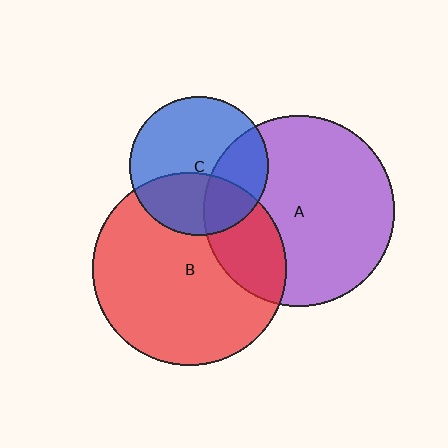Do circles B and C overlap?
Yes.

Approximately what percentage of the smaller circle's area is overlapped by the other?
Approximately 35%.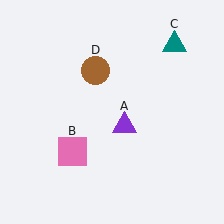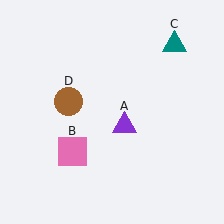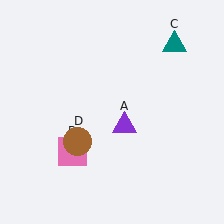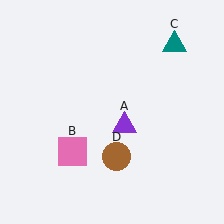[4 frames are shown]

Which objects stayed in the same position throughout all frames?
Purple triangle (object A) and pink square (object B) and teal triangle (object C) remained stationary.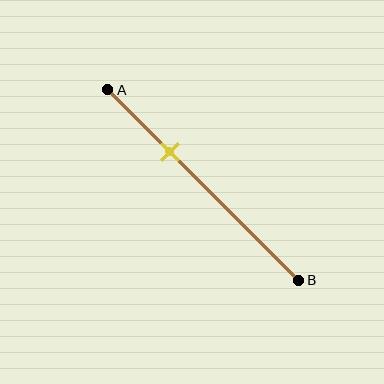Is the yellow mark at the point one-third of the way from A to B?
Yes, the mark is approximately at the one-third point.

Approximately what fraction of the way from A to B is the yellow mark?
The yellow mark is approximately 35% of the way from A to B.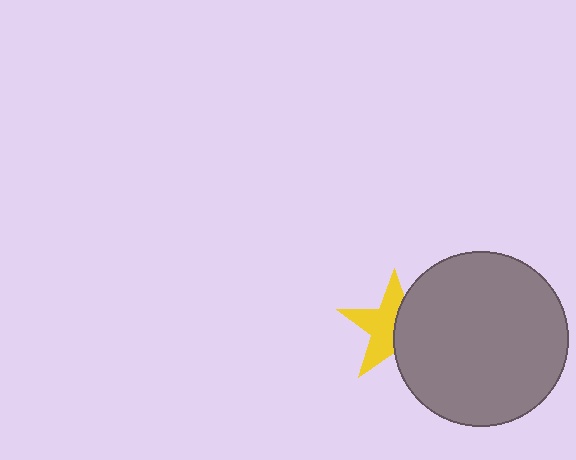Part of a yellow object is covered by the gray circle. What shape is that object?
It is a star.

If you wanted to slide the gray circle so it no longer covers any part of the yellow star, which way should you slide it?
Slide it right — that is the most direct way to separate the two shapes.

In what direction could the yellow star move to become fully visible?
The yellow star could move left. That would shift it out from behind the gray circle entirely.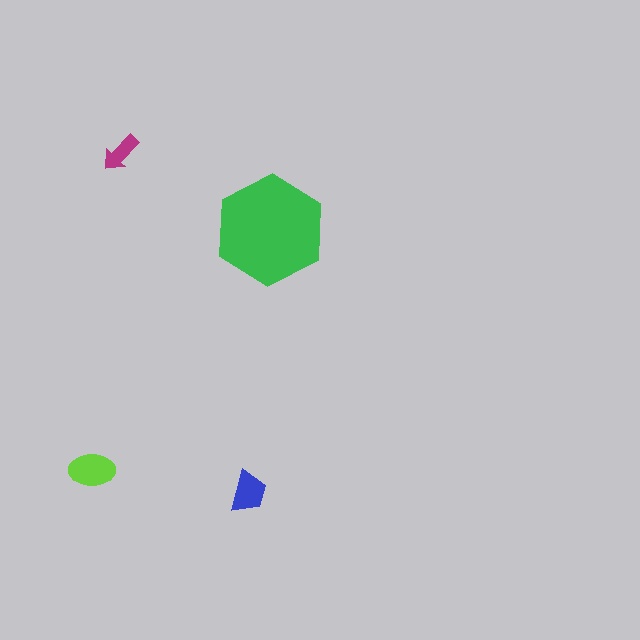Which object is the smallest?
The magenta arrow.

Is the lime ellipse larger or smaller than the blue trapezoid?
Larger.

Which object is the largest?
The green hexagon.